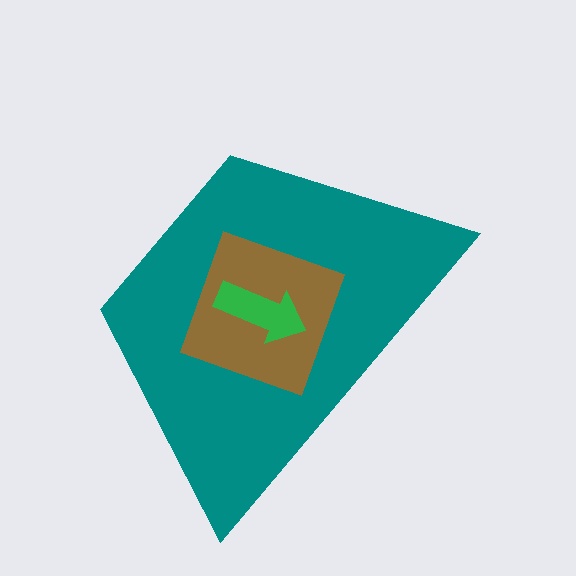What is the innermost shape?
The green arrow.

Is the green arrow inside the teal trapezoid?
Yes.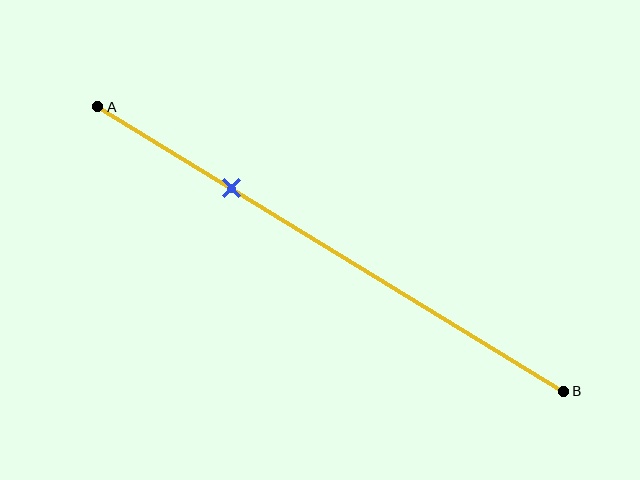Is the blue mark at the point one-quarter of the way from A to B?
No, the mark is at about 30% from A, not at the 25% one-quarter point.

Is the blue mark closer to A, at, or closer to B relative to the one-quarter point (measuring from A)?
The blue mark is closer to point B than the one-quarter point of segment AB.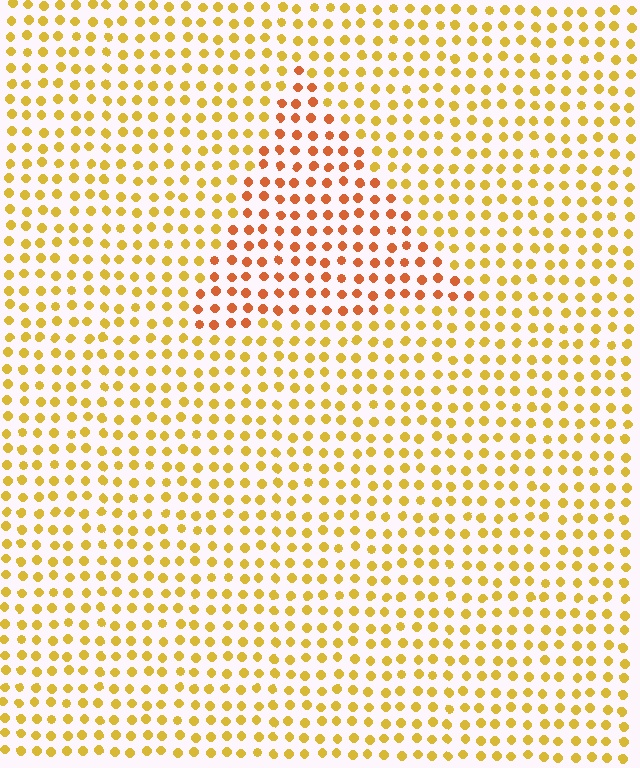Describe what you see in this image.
The image is filled with small yellow elements in a uniform arrangement. A triangle-shaped region is visible where the elements are tinted to a slightly different hue, forming a subtle color boundary.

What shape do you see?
I see a triangle.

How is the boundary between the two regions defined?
The boundary is defined purely by a slight shift in hue (about 32 degrees). Spacing, size, and orientation are identical on both sides.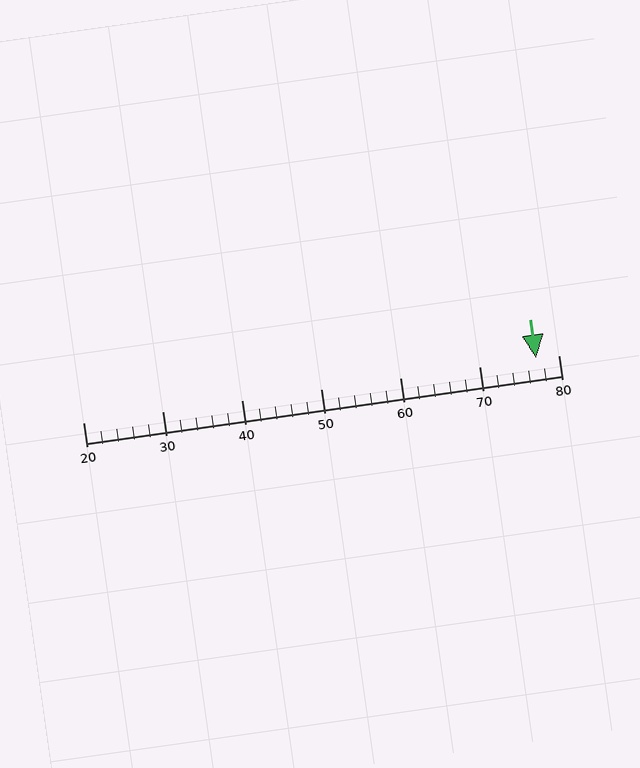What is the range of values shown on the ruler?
The ruler shows values from 20 to 80.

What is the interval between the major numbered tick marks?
The major tick marks are spaced 10 units apart.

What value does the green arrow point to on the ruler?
The green arrow points to approximately 77.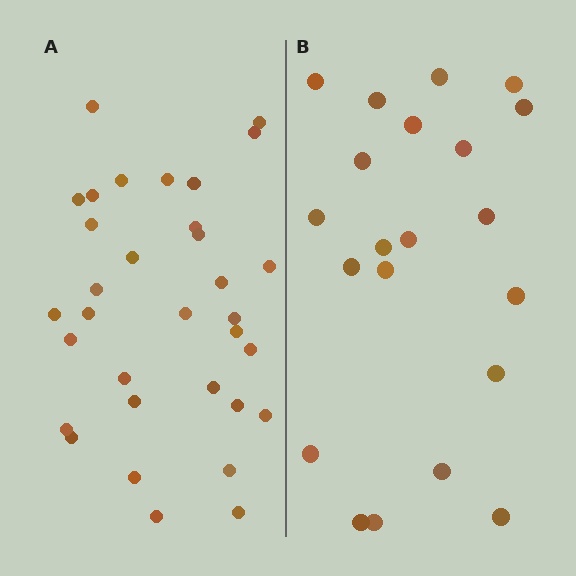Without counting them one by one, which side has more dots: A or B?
Region A (the left region) has more dots.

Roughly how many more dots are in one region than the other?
Region A has roughly 12 or so more dots than region B.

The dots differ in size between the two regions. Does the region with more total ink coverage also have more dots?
No. Region B has more total ink coverage because its dots are larger, but region A actually contains more individual dots. Total area can be misleading — the number of items is what matters here.